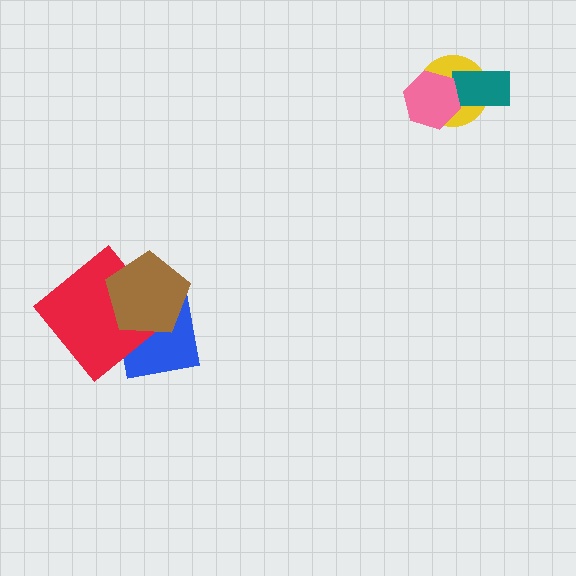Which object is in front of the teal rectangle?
The pink hexagon is in front of the teal rectangle.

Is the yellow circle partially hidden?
Yes, it is partially covered by another shape.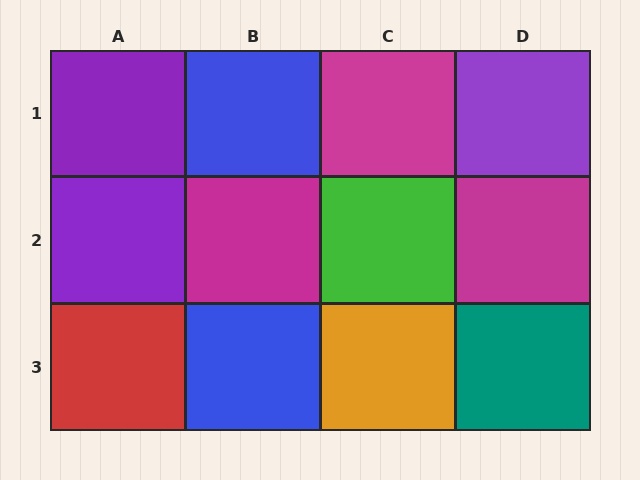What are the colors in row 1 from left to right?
Purple, blue, magenta, purple.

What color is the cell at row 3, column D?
Teal.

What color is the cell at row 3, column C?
Orange.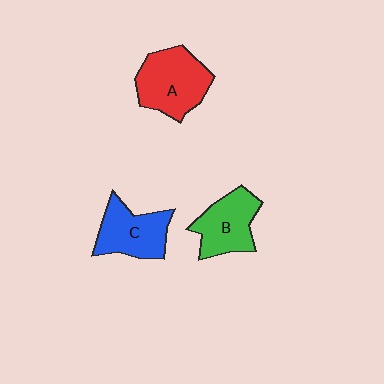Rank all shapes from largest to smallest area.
From largest to smallest: A (red), C (blue), B (green).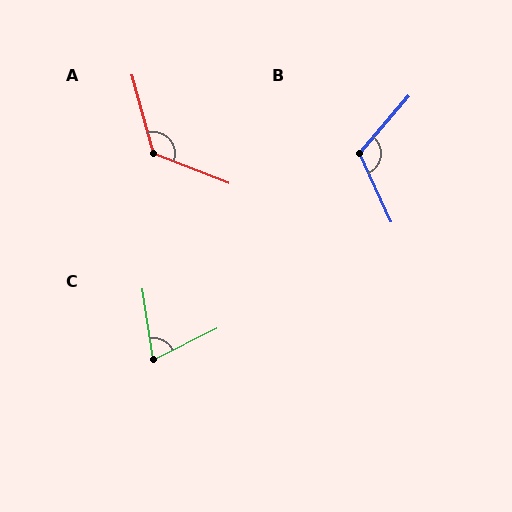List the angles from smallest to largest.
C (73°), B (114°), A (127°).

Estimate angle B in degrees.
Approximately 114 degrees.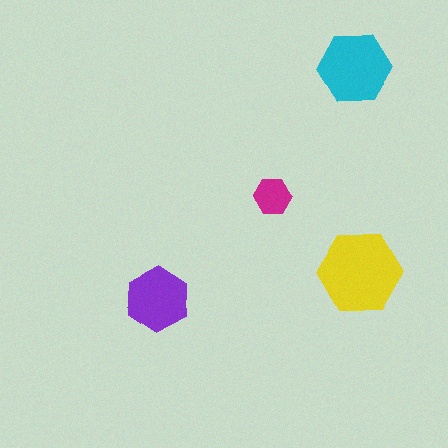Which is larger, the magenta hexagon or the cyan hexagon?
The cyan one.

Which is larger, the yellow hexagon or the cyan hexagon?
The yellow one.